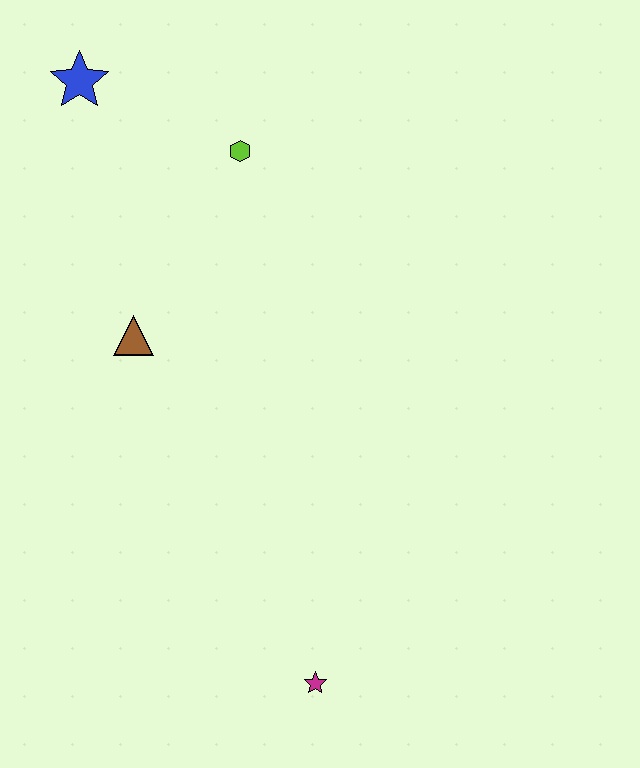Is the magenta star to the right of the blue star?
Yes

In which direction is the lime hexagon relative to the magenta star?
The lime hexagon is above the magenta star.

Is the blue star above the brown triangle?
Yes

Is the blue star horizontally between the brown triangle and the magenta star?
No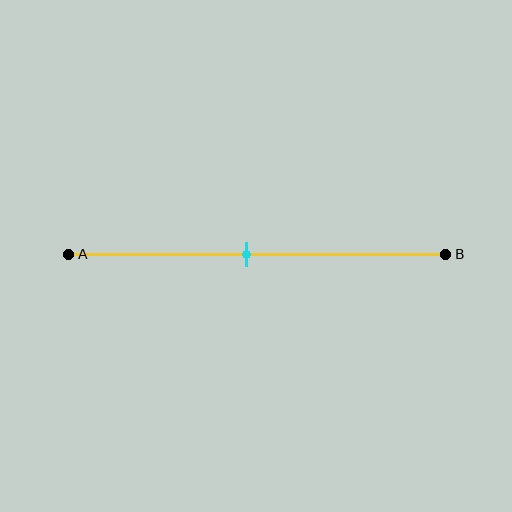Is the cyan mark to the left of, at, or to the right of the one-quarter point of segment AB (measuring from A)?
The cyan mark is to the right of the one-quarter point of segment AB.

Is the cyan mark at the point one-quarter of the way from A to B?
No, the mark is at about 45% from A, not at the 25% one-quarter point.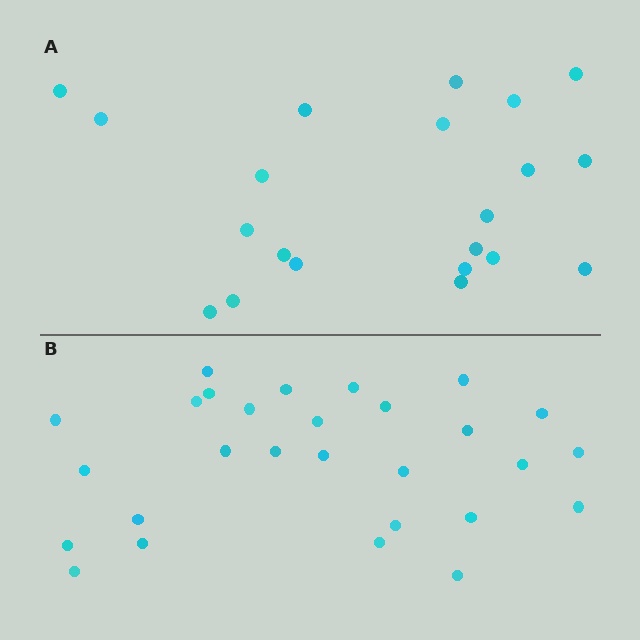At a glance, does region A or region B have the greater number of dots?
Region B (the bottom region) has more dots.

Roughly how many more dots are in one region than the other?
Region B has roughly 8 or so more dots than region A.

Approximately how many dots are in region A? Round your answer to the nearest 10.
About 20 dots. (The exact count is 21, which rounds to 20.)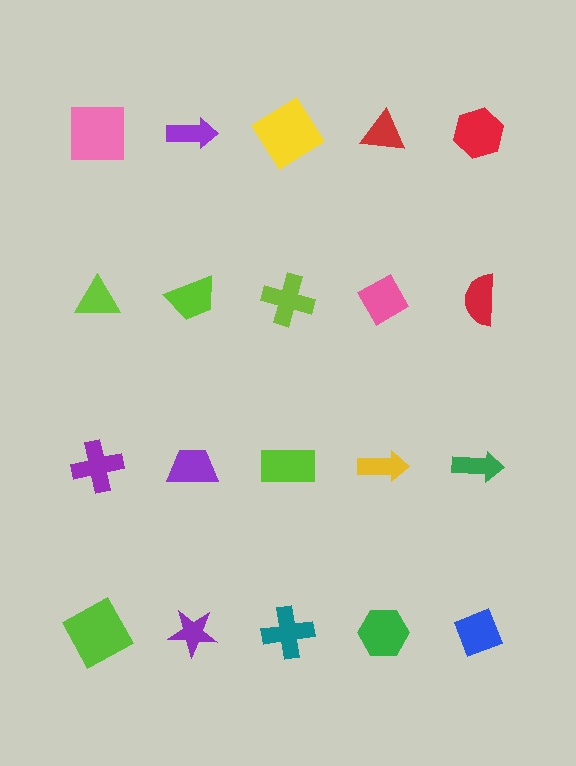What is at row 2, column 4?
A pink diamond.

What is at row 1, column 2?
A purple arrow.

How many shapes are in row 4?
5 shapes.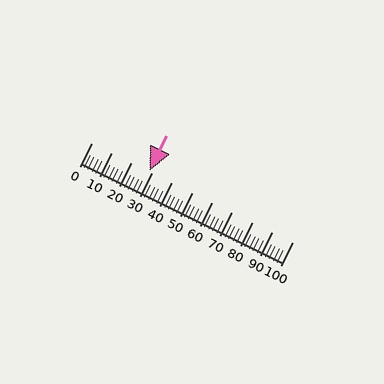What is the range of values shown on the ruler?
The ruler shows values from 0 to 100.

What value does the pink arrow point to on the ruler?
The pink arrow points to approximately 29.